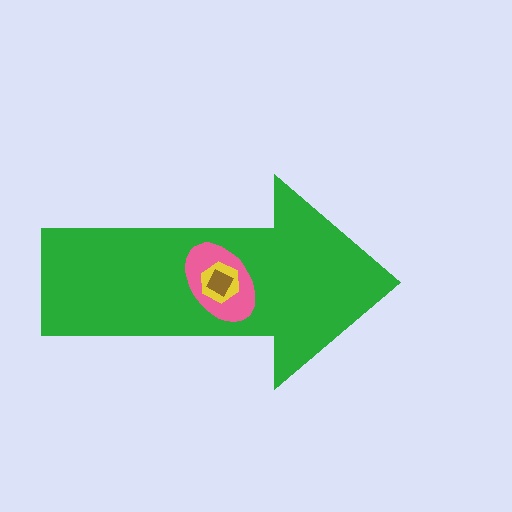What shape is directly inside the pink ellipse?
The yellow hexagon.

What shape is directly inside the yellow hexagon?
The brown diamond.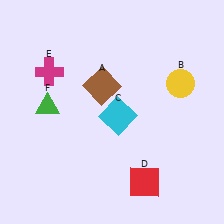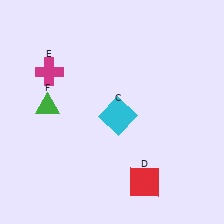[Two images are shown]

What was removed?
The yellow circle (B), the brown square (A) were removed in Image 2.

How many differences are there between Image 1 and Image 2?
There are 2 differences between the two images.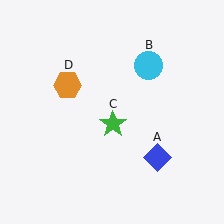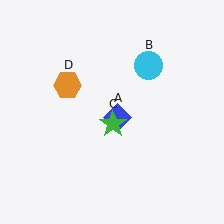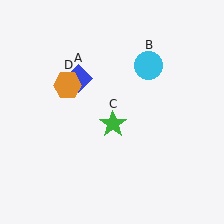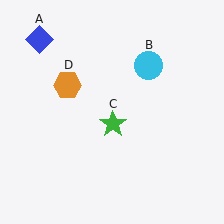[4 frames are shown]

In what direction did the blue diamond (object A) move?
The blue diamond (object A) moved up and to the left.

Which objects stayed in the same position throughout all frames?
Cyan circle (object B) and green star (object C) and orange hexagon (object D) remained stationary.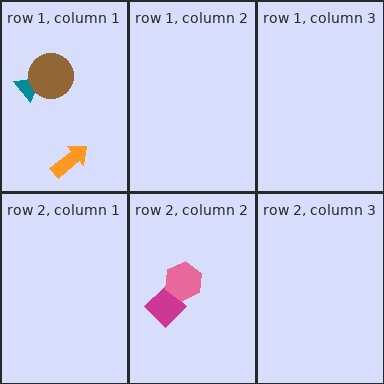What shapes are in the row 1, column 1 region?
The teal triangle, the brown circle, the orange arrow.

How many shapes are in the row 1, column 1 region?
3.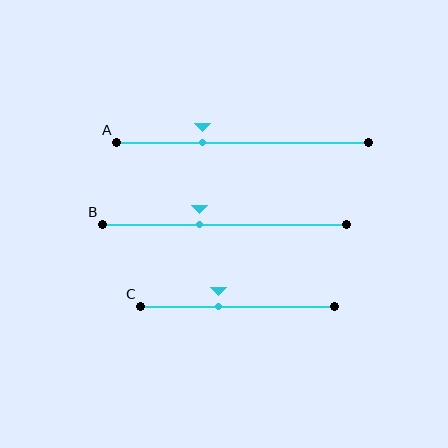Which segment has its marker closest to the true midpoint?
Segment C has its marker closest to the true midpoint.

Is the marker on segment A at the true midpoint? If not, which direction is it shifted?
No, the marker on segment A is shifted to the left by about 16% of the segment length.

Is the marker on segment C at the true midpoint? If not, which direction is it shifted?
No, the marker on segment C is shifted to the left by about 10% of the segment length.